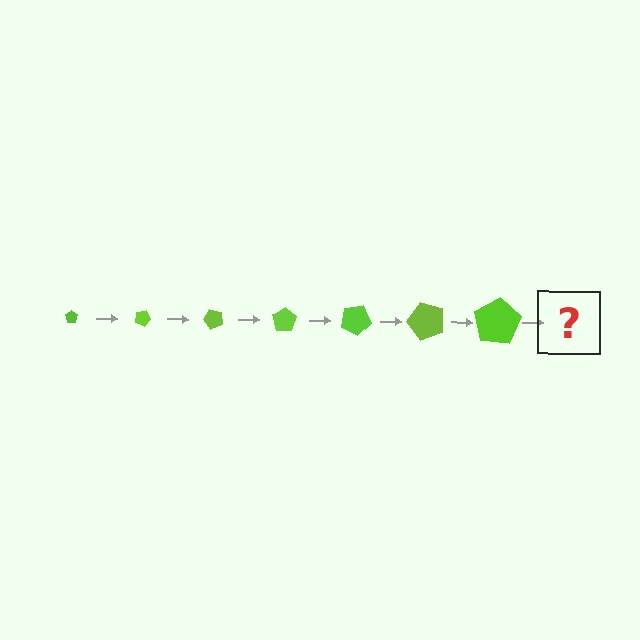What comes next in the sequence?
The next element should be a pentagon, larger than the previous one and rotated 175 degrees from the start.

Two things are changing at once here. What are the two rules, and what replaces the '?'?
The two rules are that the pentagon grows larger each step and it rotates 25 degrees each step. The '?' should be a pentagon, larger than the previous one and rotated 175 degrees from the start.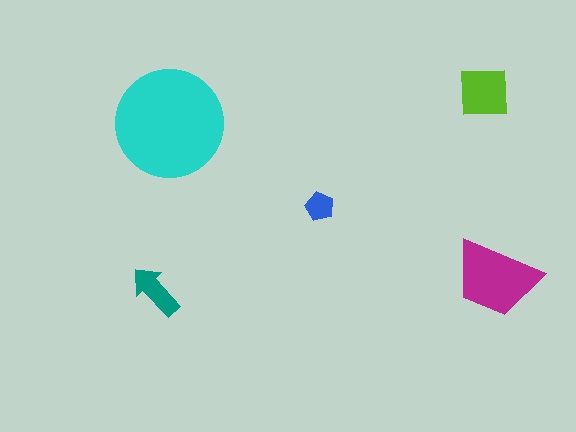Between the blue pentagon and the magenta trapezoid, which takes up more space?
The magenta trapezoid.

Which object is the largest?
The cyan circle.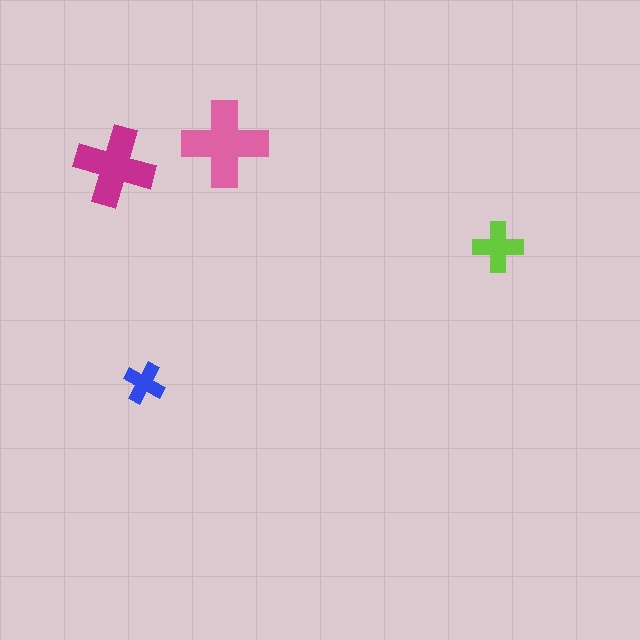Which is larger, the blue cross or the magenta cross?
The magenta one.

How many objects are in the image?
There are 4 objects in the image.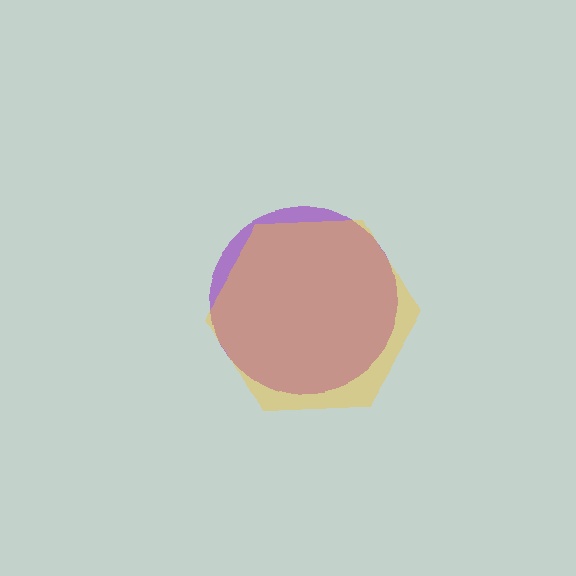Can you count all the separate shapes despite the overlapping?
Yes, there are 2 separate shapes.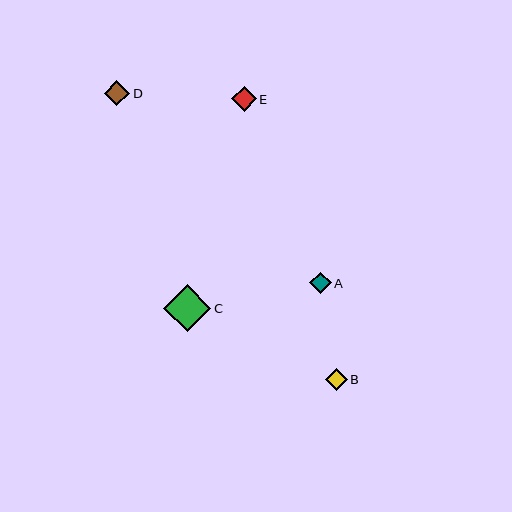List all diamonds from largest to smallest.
From largest to smallest: C, D, E, B, A.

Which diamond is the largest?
Diamond C is the largest with a size of approximately 47 pixels.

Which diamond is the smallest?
Diamond A is the smallest with a size of approximately 21 pixels.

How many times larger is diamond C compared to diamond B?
Diamond C is approximately 2.1 times the size of diamond B.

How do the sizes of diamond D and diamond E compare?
Diamond D and diamond E are approximately the same size.